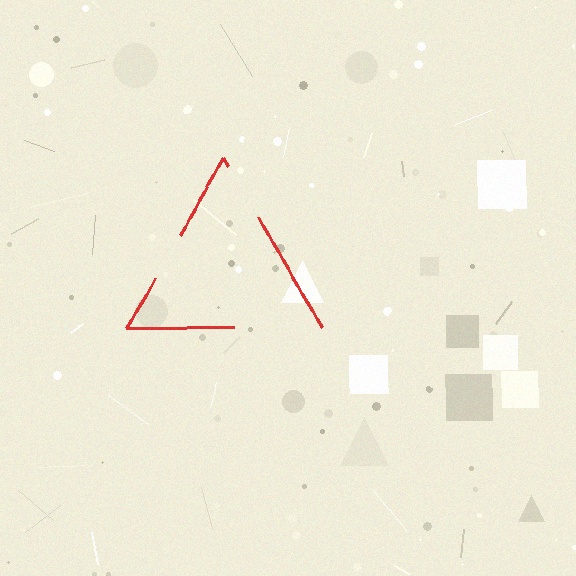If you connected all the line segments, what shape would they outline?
They would outline a triangle.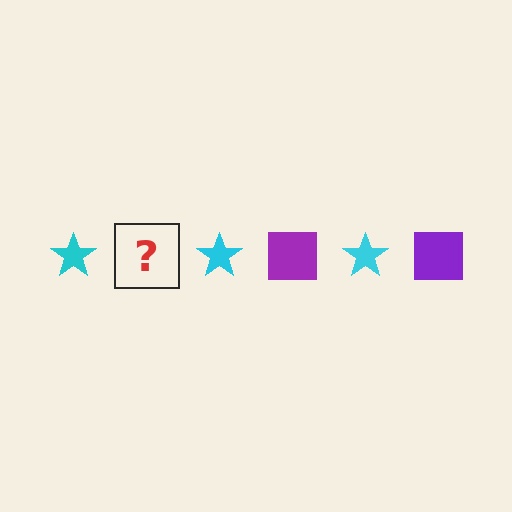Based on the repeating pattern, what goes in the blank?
The blank should be a purple square.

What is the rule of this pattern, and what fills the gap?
The rule is that the pattern alternates between cyan star and purple square. The gap should be filled with a purple square.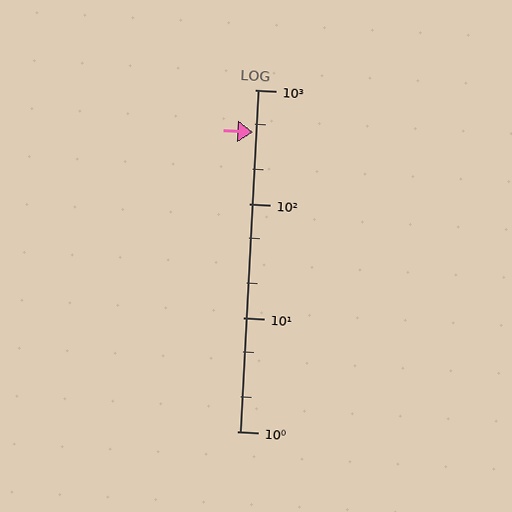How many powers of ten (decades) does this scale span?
The scale spans 3 decades, from 1 to 1000.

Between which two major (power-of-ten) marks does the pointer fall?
The pointer is between 100 and 1000.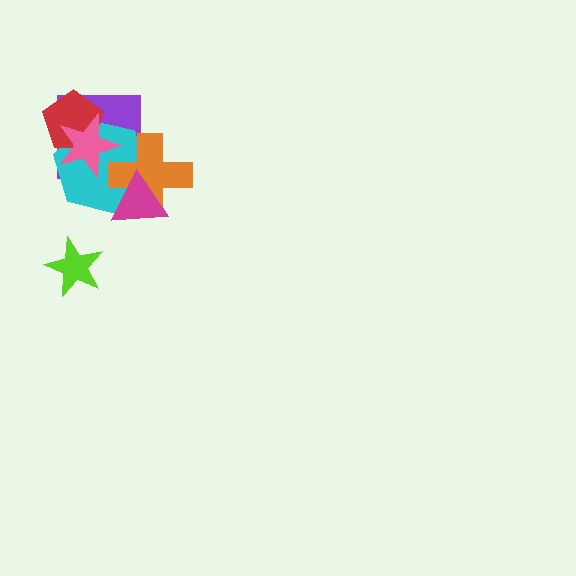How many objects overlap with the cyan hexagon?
5 objects overlap with the cyan hexagon.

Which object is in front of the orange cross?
The magenta triangle is in front of the orange cross.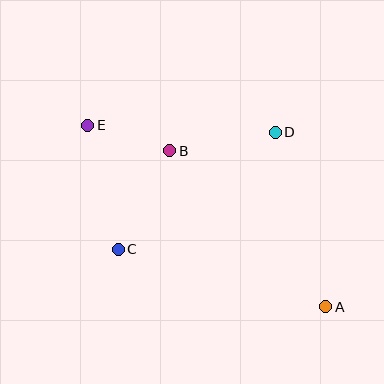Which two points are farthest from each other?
Points A and E are farthest from each other.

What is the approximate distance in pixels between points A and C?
The distance between A and C is approximately 216 pixels.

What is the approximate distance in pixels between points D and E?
The distance between D and E is approximately 188 pixels.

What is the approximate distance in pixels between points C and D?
The distance between C and D is approximately 196 pixels.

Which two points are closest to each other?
Points B and E are closest to each other.